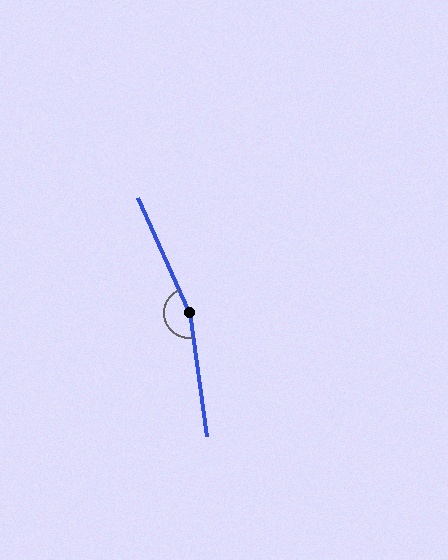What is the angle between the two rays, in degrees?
Approximately 164 degrees.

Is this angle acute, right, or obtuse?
It is obtuse.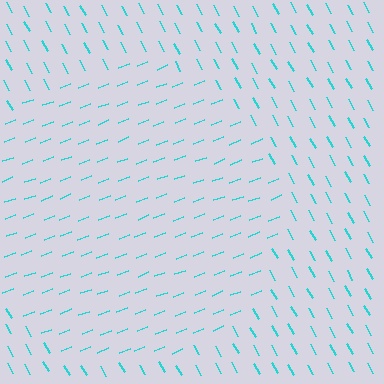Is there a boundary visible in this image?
Yes, there is a texture boundary formed by a change in line orientation.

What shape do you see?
I see a circle.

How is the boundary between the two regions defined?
The boundary is defined purely by a change in line orientation (approximately 82 degrees difference). All lines are the same color and thickness.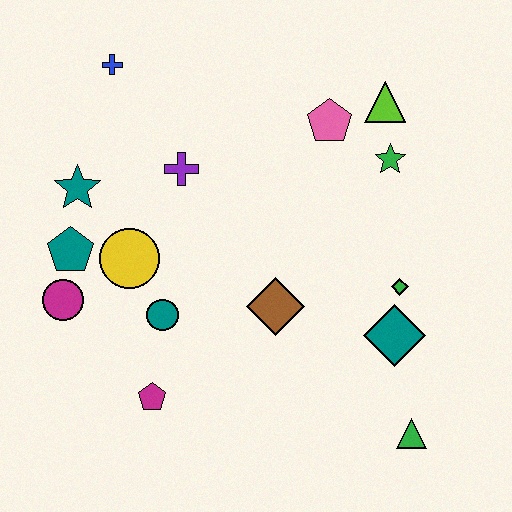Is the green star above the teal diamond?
Yes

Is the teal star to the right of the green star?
No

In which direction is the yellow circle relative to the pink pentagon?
The yellow circle is to the left of the pink pentagon.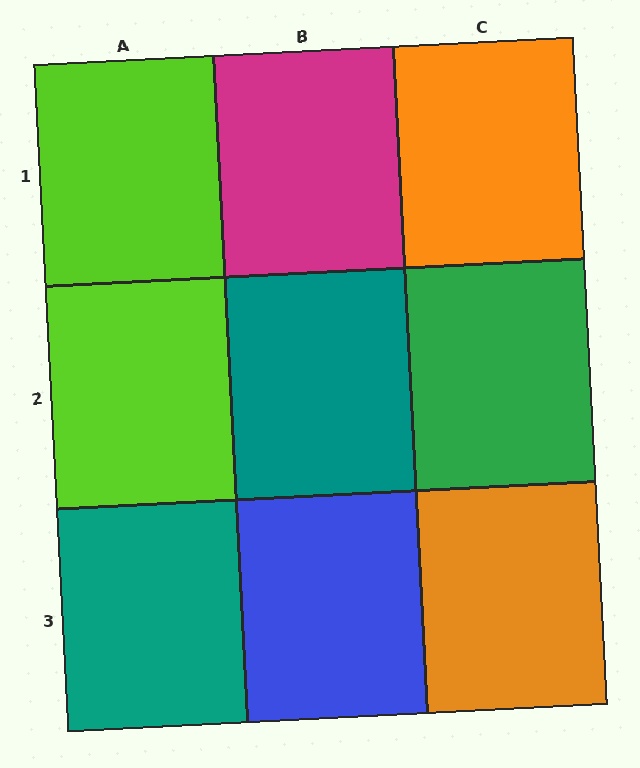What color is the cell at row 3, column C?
Orange.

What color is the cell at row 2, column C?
Green.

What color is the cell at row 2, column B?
Teal.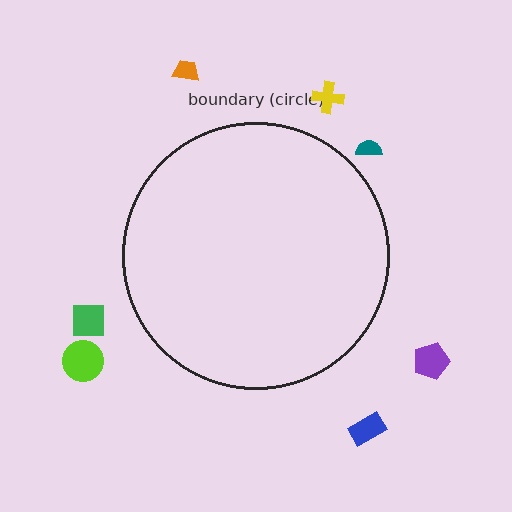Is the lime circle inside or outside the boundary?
Outside.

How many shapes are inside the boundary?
0 inside, 7 outside.